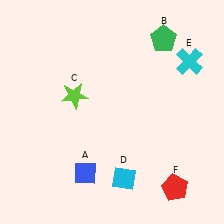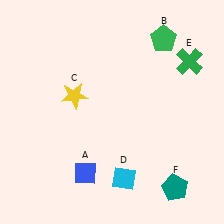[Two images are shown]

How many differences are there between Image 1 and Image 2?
There are 3 differences between the two images.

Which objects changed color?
C changed from lime to yellow. E changed from cyan to green. F changed from red to teal.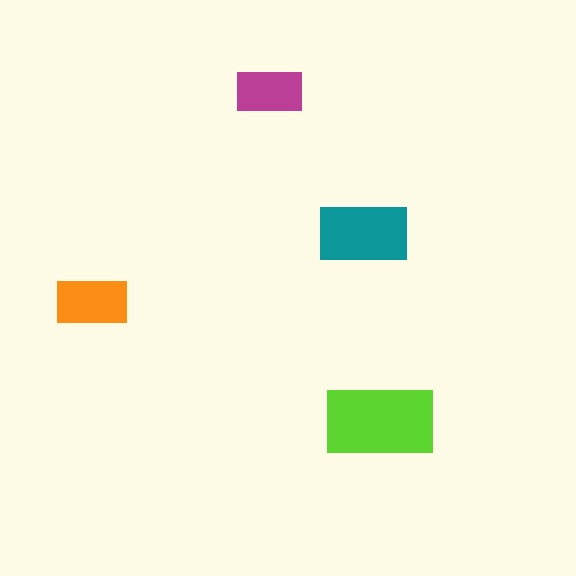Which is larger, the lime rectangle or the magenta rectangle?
The lime one.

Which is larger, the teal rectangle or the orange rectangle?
The teal one.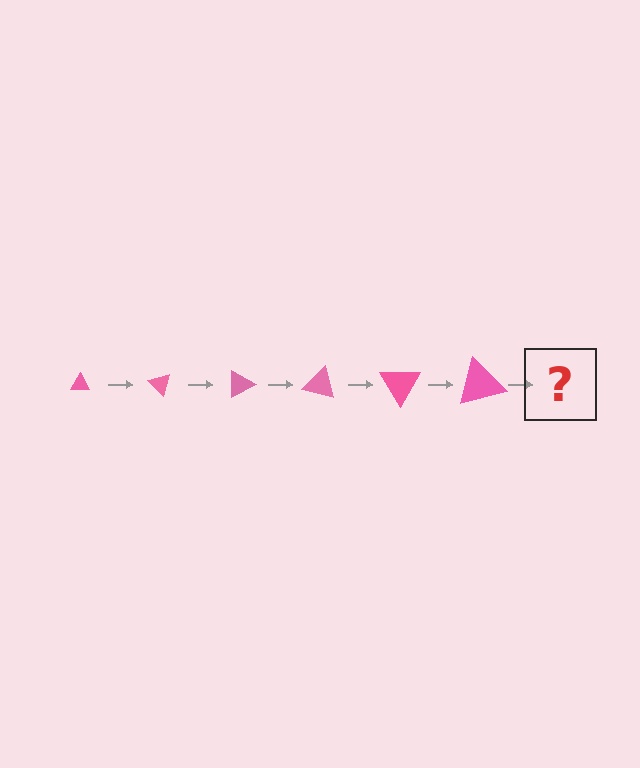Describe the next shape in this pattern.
It should be a triangle, larger than the previous one and rotated 270 degrees from the start.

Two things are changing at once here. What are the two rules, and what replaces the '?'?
The two rules are that the triangle grows larger each step and it rotates 45 degrees each step. The '?' should be a triangle, larger than the previous one and rotated 270 degrees from the start.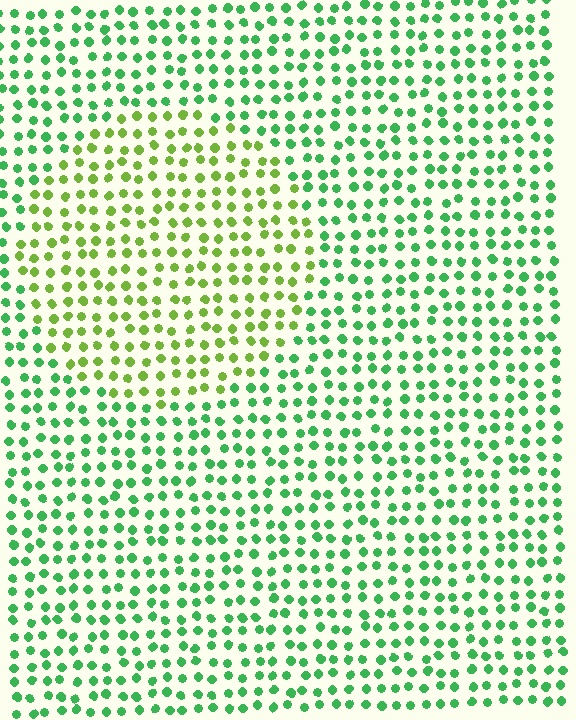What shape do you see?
I see a circle.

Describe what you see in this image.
The image is filled with small green elements in a uniform arrangement. A circle-shaped region is visible where the elements are tinted to a slightly different hue, forming a subtle color boundary.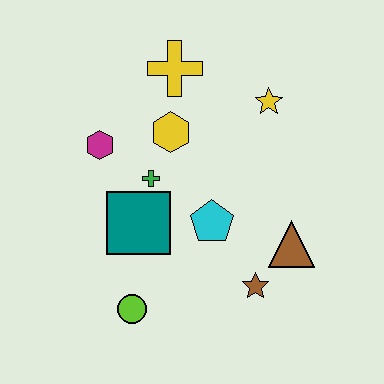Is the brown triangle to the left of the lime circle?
No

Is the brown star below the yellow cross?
Yes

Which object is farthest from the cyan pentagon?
The yellow cross is farthest from the cyan pentagon.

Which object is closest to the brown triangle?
The brown star is closest to the brown triangle.